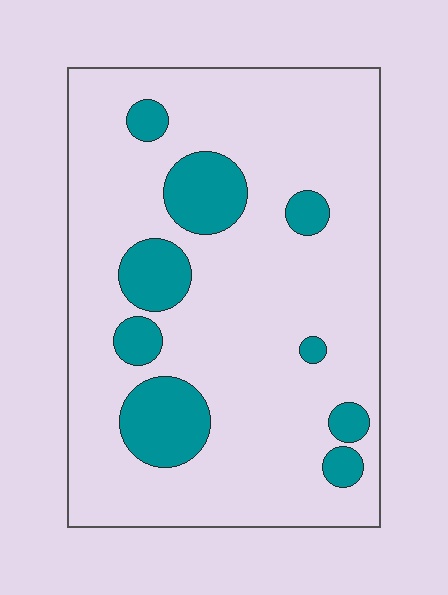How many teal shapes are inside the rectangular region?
9.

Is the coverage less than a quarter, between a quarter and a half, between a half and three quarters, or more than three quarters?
Less than a quarter.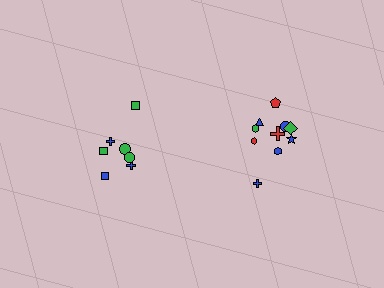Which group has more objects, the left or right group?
The right group.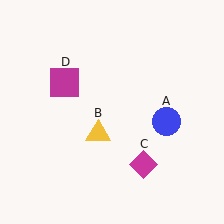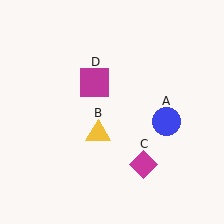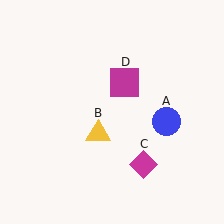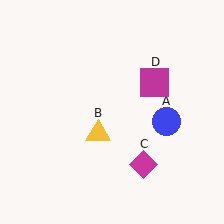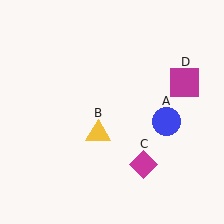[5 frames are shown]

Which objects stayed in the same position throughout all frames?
Blue circle (object A) and yellow triangle (object B) and magenta diamond (object C) remained stationary.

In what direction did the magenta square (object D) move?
The magenta square (object D) moved right.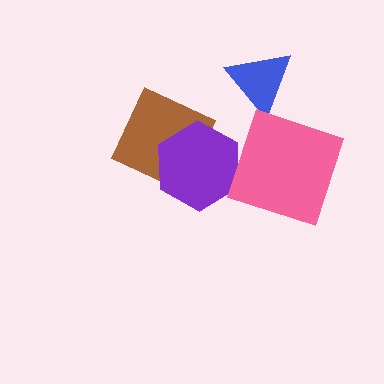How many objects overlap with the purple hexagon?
1 object overlaps with the purple hexagon.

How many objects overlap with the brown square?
1 object overlaps with the brown square.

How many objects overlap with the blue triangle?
0 objects overlap with the blue triangle.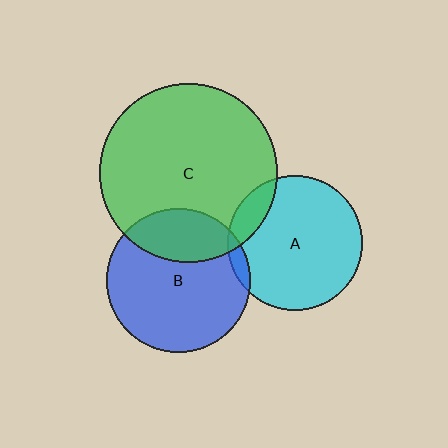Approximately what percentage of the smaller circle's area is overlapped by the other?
Approximately 5%.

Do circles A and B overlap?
Yes.